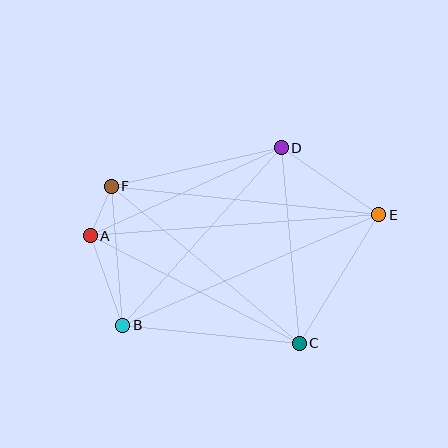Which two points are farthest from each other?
Points A and E are farthest from each other.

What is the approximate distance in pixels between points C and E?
The distance between C and E is approximately 151 pixels.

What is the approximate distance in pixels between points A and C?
The distance between A and C is approximately 235 pixels.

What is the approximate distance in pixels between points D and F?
The distance between D and F is approximately 174 pixels.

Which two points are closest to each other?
Points A and F are closest to each other.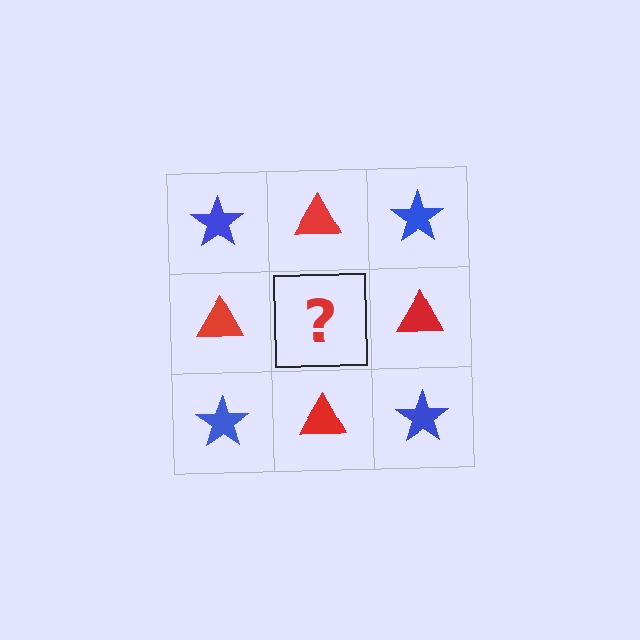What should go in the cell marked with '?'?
The missing cell should contain a blue star.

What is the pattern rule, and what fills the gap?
The rule is that it alternates blue star and red triangle in a checkerboard pattern. The gap should be filled with a blue star.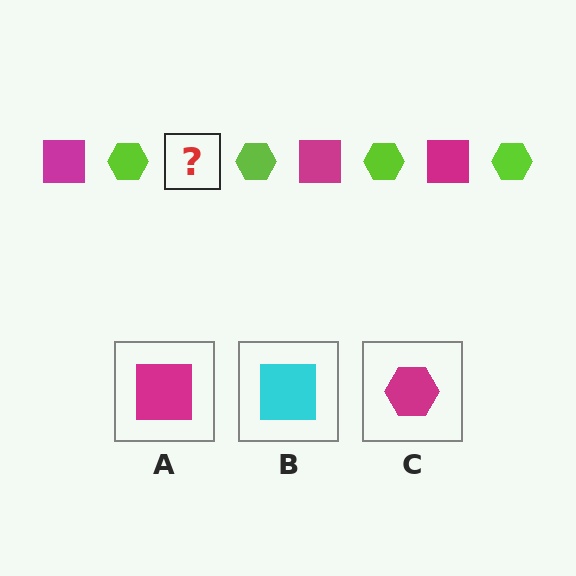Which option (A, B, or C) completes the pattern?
A.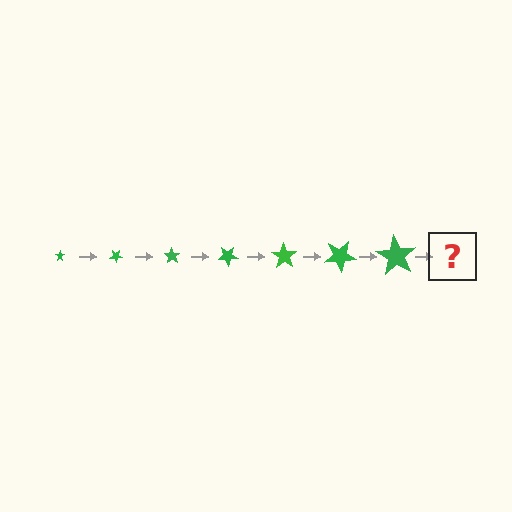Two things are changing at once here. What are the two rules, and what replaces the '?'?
The two rules are that the star grows larger each step and it rotates 35 degrees each step. The '?' should be a star, larger than the previous one and rotated 245 degrees from the start.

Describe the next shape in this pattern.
It should be a star, larger than the previous one and rotated 245 degrees from the start.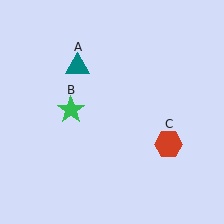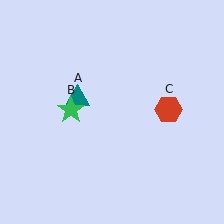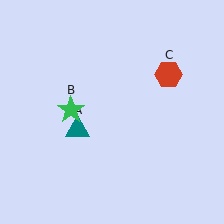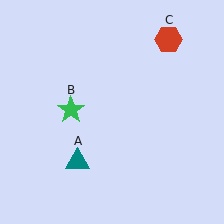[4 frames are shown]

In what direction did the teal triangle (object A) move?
The teal triangle (object A) moved down.